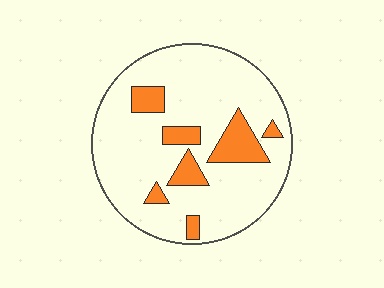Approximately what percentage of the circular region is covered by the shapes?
Approximately 15%.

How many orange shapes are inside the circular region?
7.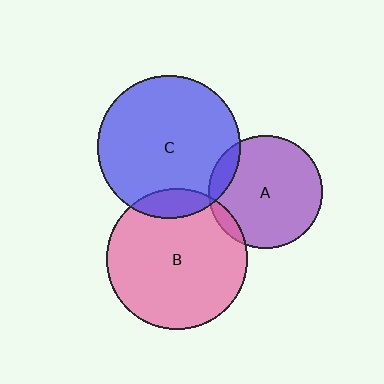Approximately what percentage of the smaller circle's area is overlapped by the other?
Approximately 10%.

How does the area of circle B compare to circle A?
Approximately 1.5 times.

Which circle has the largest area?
Circle C (blue).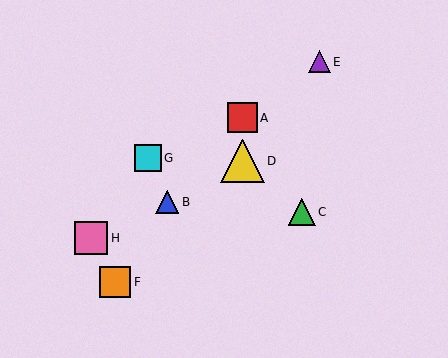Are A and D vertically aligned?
Yes, both are at x≈242.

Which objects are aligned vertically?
Objects A, D are aligned vertically.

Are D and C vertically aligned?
No, D is at x≈242 and C is at x≈302.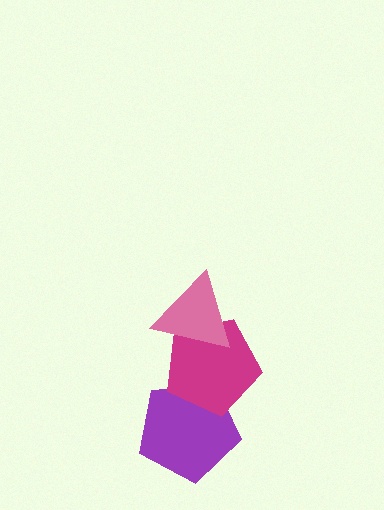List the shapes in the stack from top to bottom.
From top to bottom: the pink triangle, the magenta pentagon, the purple pentagon.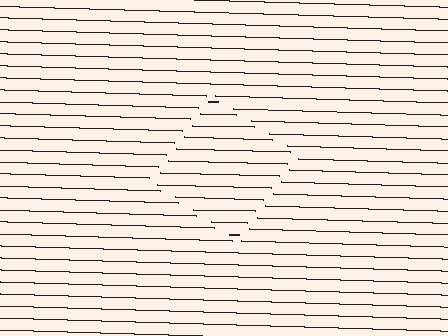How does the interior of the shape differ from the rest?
The interior of the shape contains the same grating, shifted by half a period — the contour is defined by the phase discontinuity where line-ends from the inner and outer gratings abut.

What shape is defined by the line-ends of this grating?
An illusory square. The interior of the shape contains the same grating, shifted by half a period — the contour is defined by the phase discontinuity where line-ends from the inner and outer gratings abut.